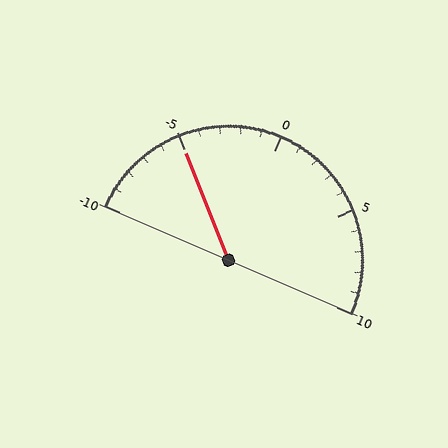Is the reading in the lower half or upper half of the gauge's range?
The reading is in the lower half of the range (-10 to 10).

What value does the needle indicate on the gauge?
The needle indicates approximately -5.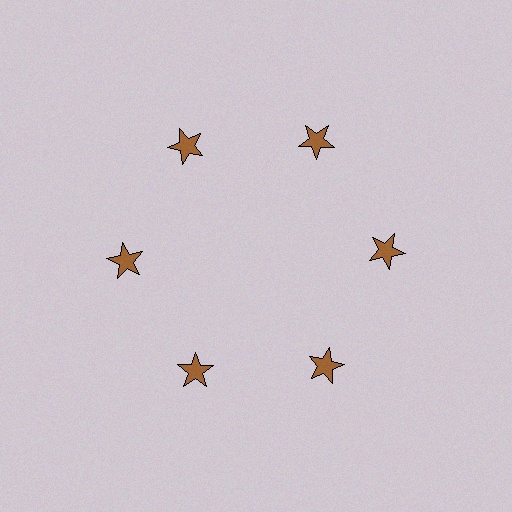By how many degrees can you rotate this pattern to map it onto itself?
The pattern maps onto itself every 60 degrees of rotation.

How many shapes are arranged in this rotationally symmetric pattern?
There are 6 shapes, arranged in 6 groups of 1.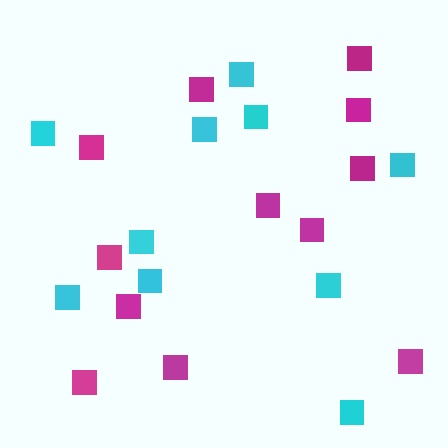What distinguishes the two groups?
There are 2 groups: one group of magenta squares (12) and one group of cyan squares (10).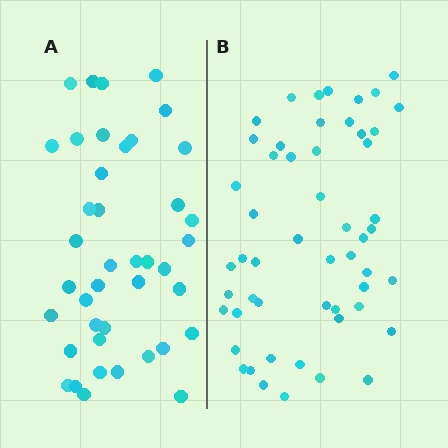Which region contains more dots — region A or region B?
Region B (the right region) has more dots.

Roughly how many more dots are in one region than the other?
Region B has roughly 12 or so more dots than region A.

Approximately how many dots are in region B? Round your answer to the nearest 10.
About 50 dots. (The exact count is 53, which rounds to 50.)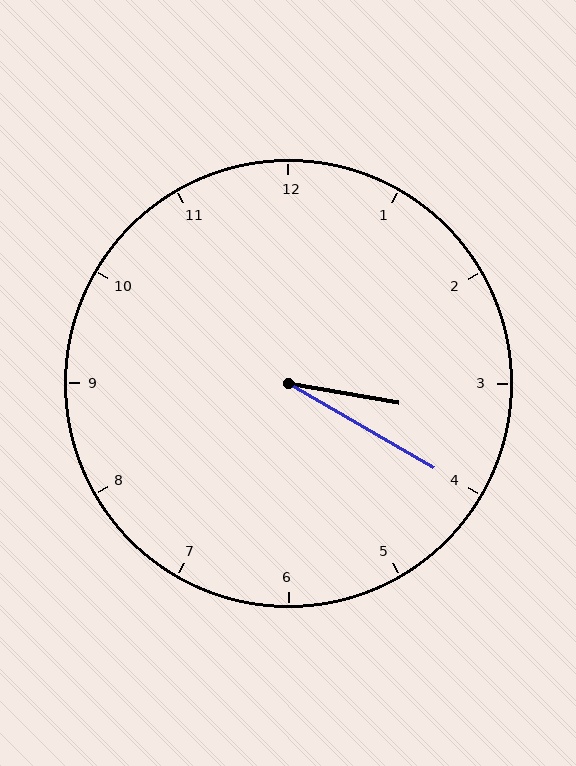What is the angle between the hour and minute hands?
Approximately 20 degrees.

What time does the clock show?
3:20.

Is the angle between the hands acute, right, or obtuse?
It is acute.